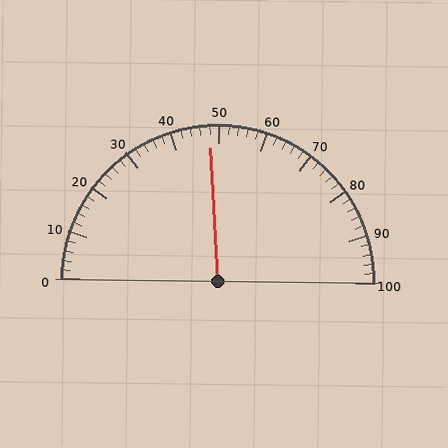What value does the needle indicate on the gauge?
The needle indicates approximately 48.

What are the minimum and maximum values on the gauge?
The gauge ranges from 0 to 100.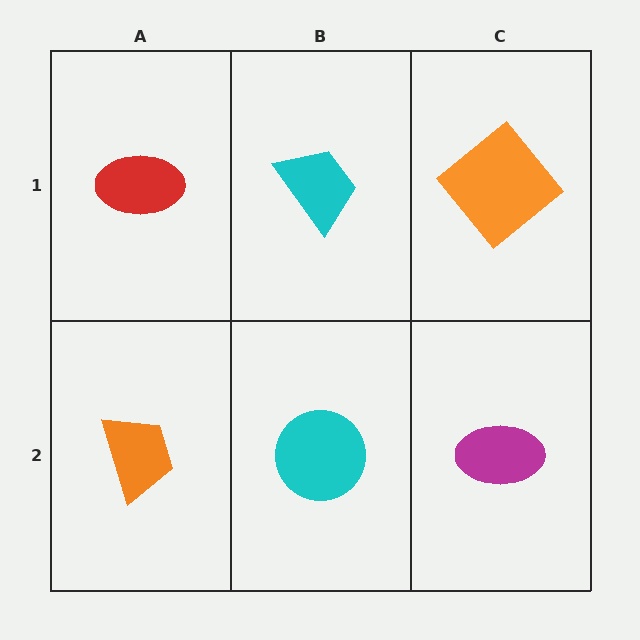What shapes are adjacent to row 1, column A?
An orange trapezoid (row 2, column A), a cyan trapezoid (row 1, column B).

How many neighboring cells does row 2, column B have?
3.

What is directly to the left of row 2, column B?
An orange trapezoid.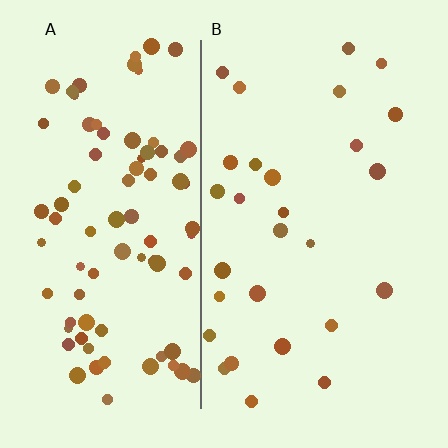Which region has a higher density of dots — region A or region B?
A (the left).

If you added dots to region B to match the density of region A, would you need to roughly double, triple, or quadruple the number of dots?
Approximately triple.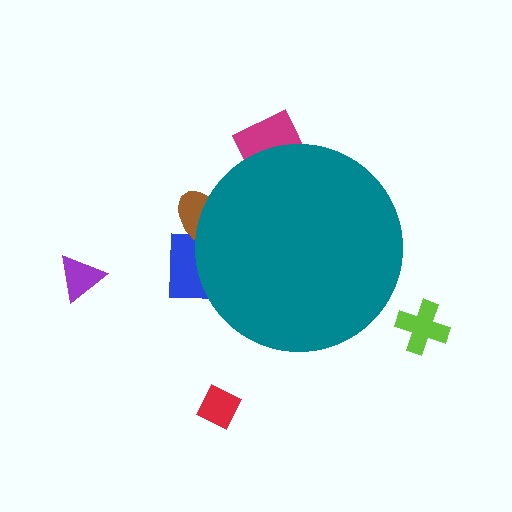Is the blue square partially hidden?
Yes, the blue square is partially hidden behind the teal circle.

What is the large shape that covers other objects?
A teal circle.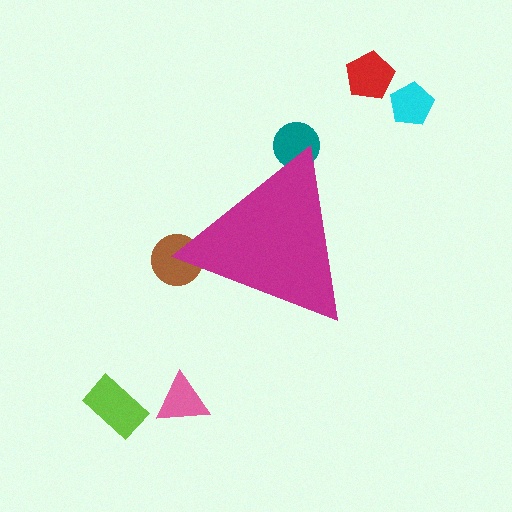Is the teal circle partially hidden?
Yes, the teal circle is partially hidden behind the magenta triangle.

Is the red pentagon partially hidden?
No, the red pentagon is fully visible.